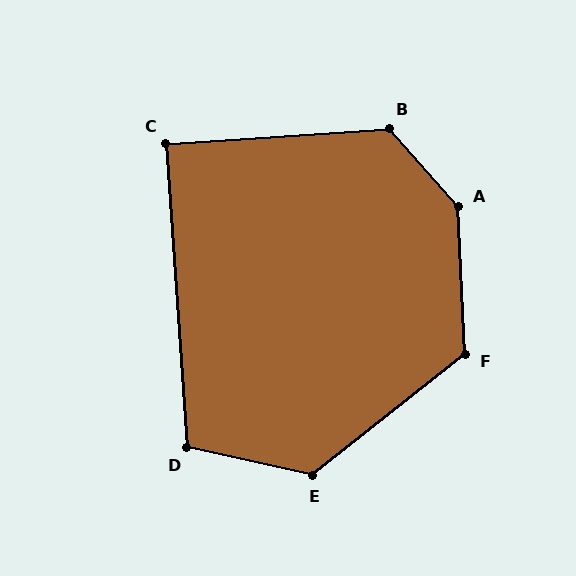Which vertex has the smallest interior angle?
C, at approximately 90 degrees.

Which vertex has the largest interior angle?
A, at approximately 141 degrees.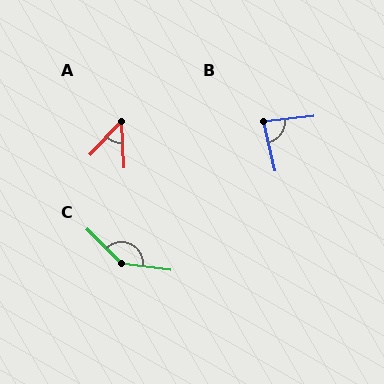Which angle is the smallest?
A, at approximately 45 degrees.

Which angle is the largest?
C, at approximately 143 degrees.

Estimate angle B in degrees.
Approximately 82 degrees.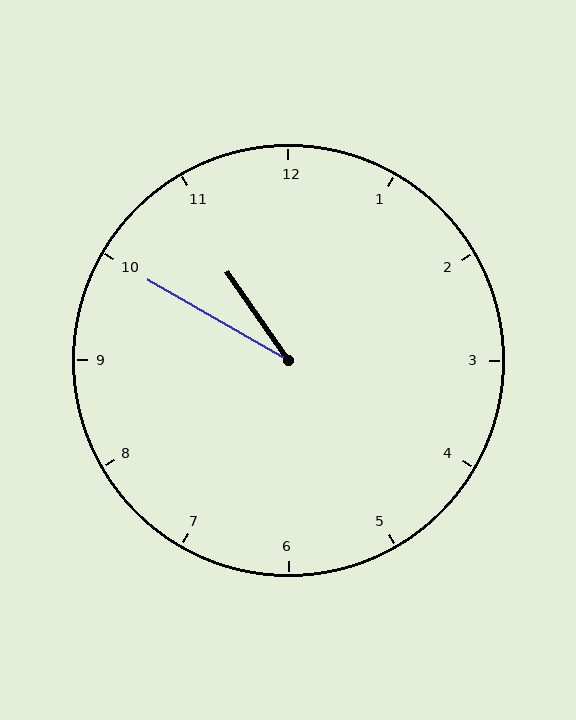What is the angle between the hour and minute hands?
Approximately 25 degrees.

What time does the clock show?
10:50.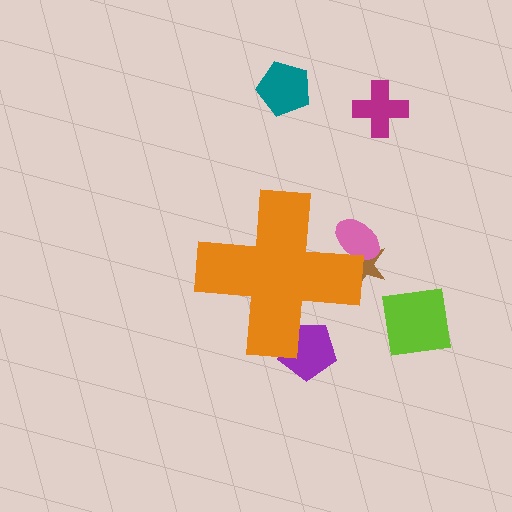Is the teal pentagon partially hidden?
No, the teal pentagon is fully visible.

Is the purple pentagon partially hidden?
Yes, the purple pentagon is partially hidden behind the orange cross.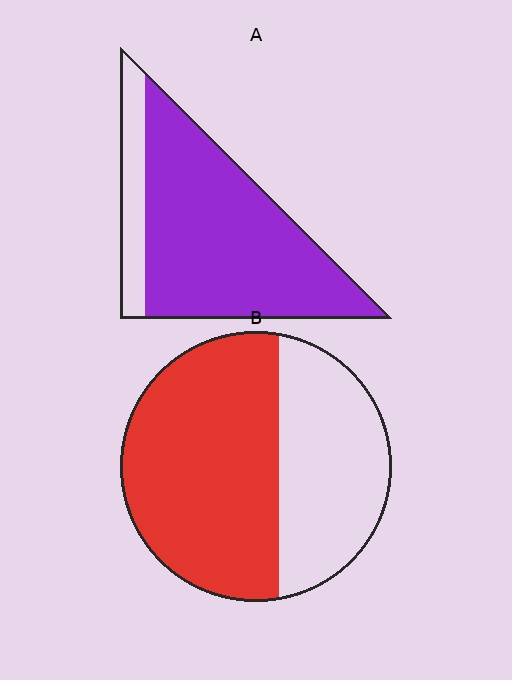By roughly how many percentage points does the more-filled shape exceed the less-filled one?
By roughly 20 percentage points (A over B).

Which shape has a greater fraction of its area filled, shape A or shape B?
Shape A.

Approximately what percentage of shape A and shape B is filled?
A is approximately 80% and B is approximately 60%.